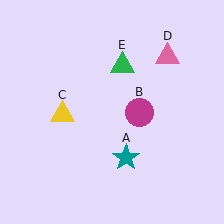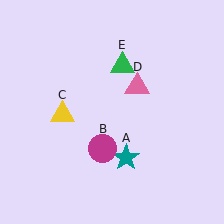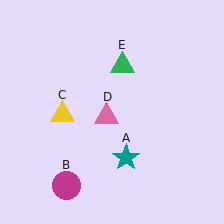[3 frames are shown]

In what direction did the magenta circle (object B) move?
The magenta circle (object B) moved down and to the left.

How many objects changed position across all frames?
2 objects changed position: magenta circle (object B), pink triangle (object D).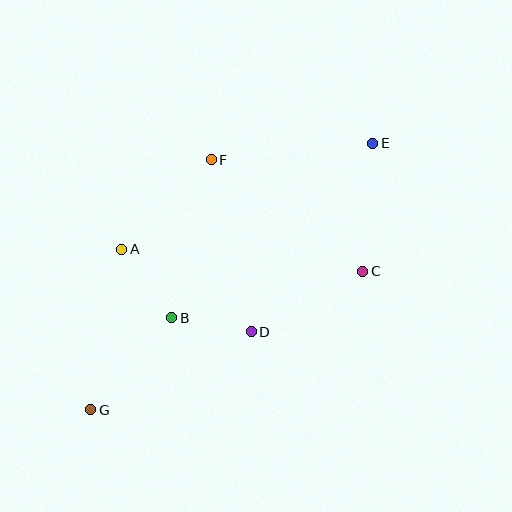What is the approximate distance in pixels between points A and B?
The distance between A and B is approximately 85 pixels.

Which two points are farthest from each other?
Points E and G are farthest from each other.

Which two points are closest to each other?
Points B and D are closest to each other.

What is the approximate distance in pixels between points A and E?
The distance between A and E is approximately 272 pixels.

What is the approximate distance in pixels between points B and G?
The distance between B and G is approximately 123 pixels.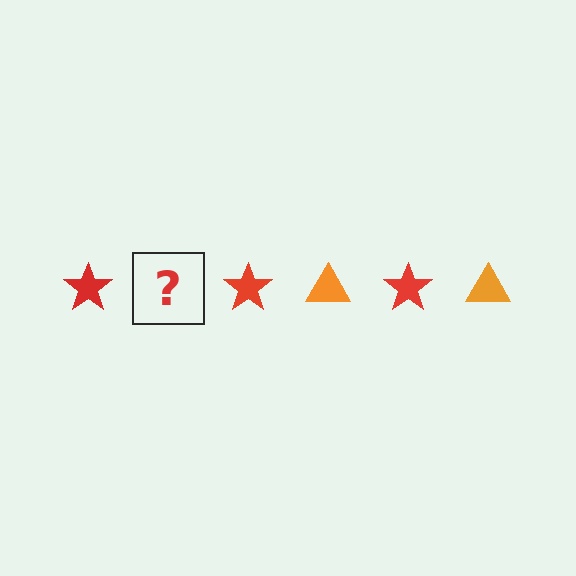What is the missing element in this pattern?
The missing element is an orange triangle.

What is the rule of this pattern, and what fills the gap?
The rule is that the pattern alternates between red star and orange triangle. The gap should be filled with an orange triangle.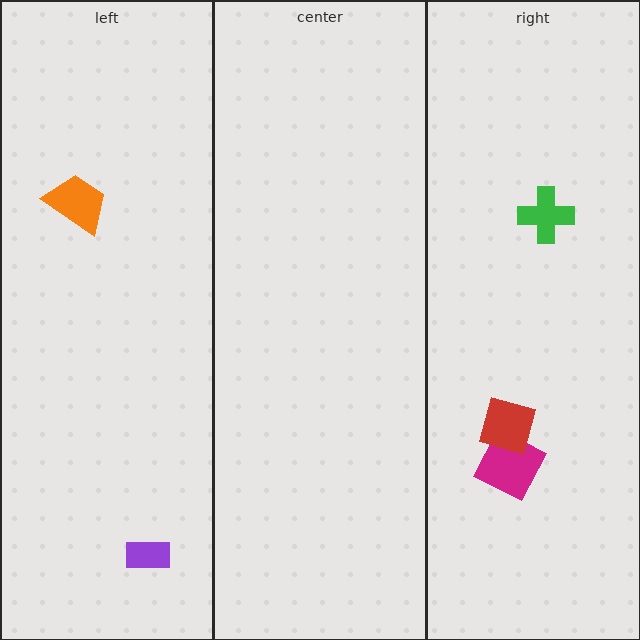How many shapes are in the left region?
2.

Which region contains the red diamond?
The right region.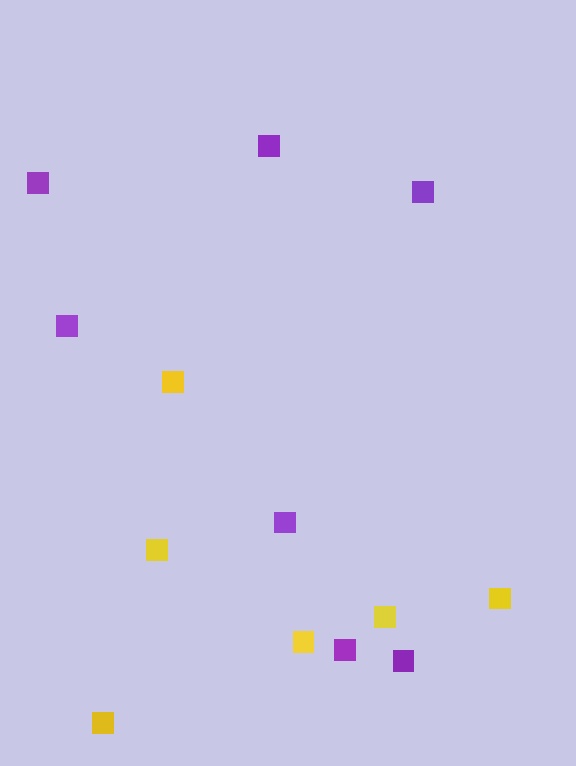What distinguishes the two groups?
There are 2 groups: one group of yellow squares (6) and one group of purple squares (7).